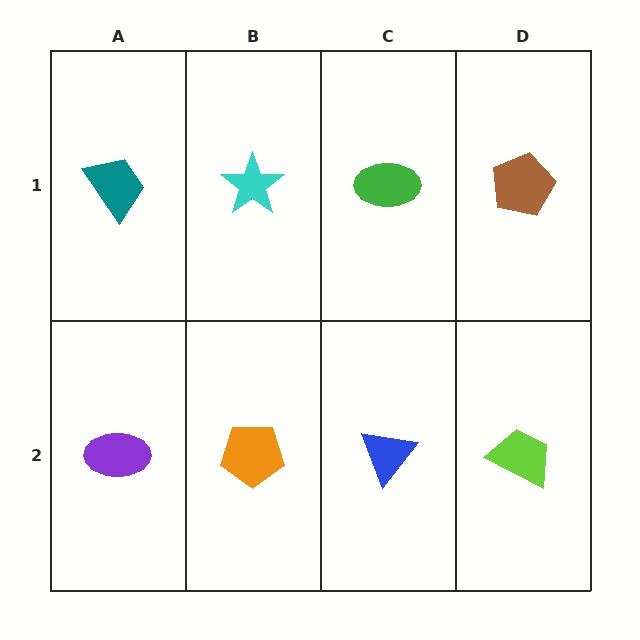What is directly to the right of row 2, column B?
A blue triangle.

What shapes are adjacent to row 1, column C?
A blue triangle (row 2, column C), a cyan star (row 1, column B), a brown pentagon (row 1, column D).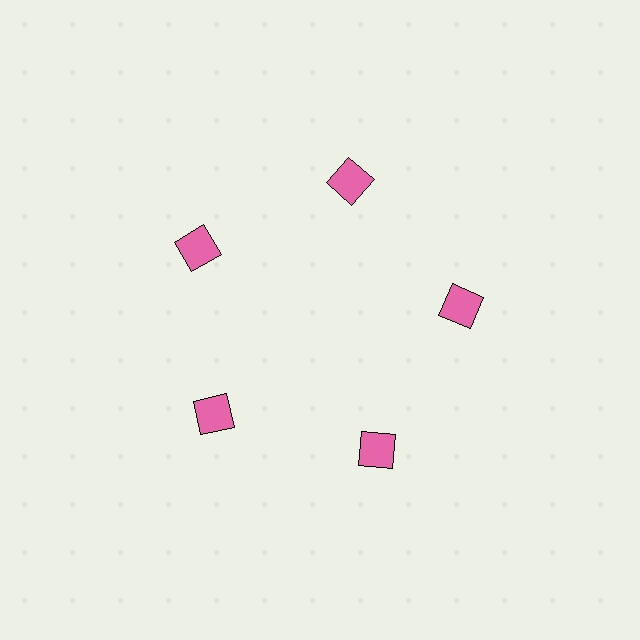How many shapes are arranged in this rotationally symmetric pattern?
There are 5 shapes, arranged in 5 groups of 1.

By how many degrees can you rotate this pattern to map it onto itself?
The pattern maps onto itself every 72 degrees of rotation.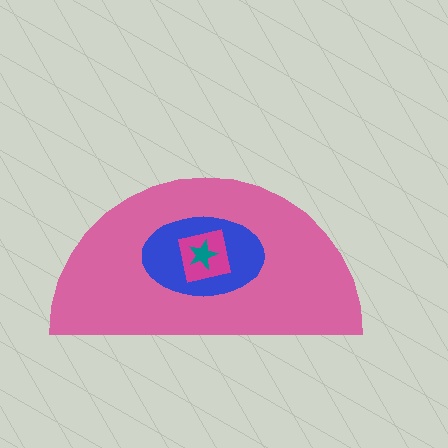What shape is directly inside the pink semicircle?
The blue ellipse.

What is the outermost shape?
The pink semicircle.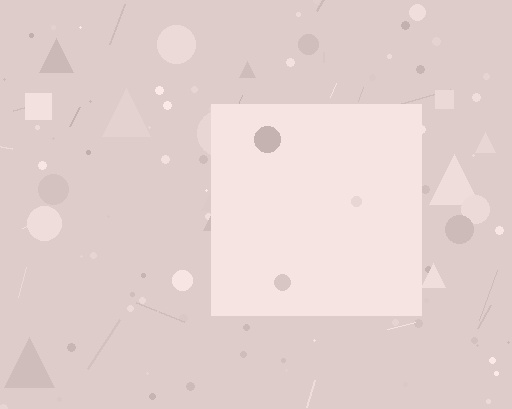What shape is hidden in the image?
A square is hidden in the image.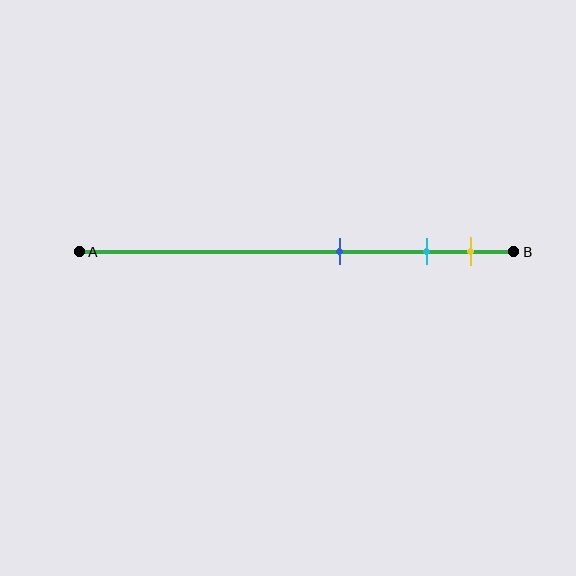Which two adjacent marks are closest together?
The cyan and yellow marks are the closest adjacent pair.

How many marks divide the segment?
There are 3 marks dividing the segment.